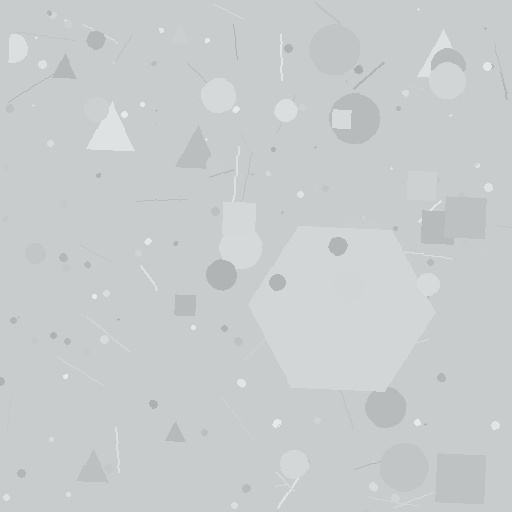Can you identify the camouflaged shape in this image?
The camouflaged shape is a hexagon.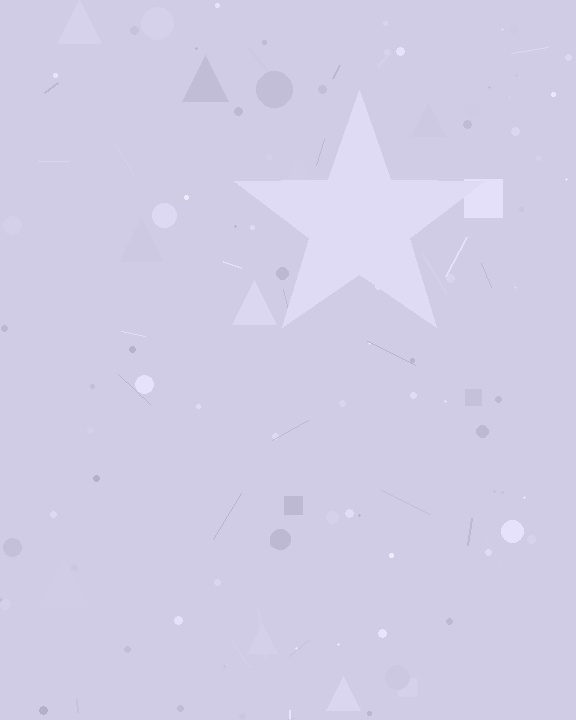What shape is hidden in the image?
A star is hidden in the image.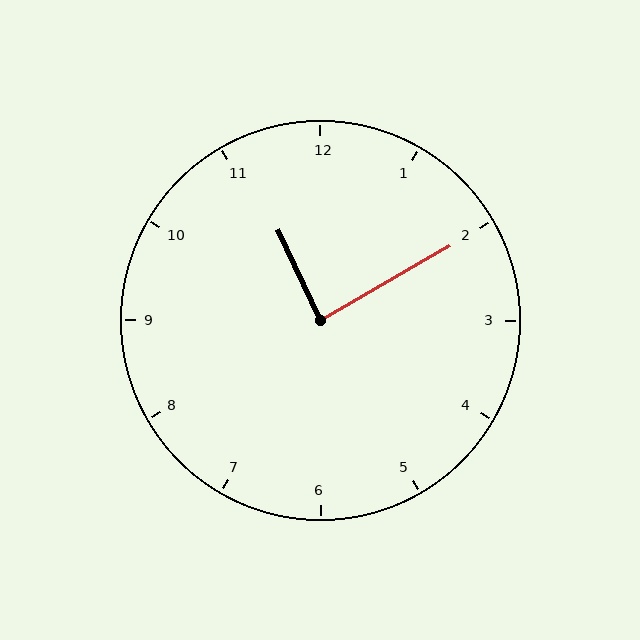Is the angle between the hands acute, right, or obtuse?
It is right.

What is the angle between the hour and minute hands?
Approximately 85 degrees.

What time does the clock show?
11:10.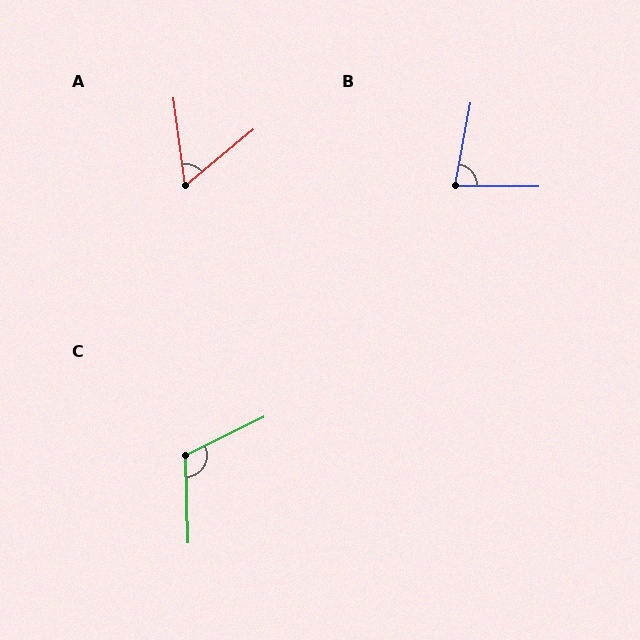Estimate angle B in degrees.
Approximately 80 degrees.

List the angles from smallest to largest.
A (58°), B (80°), C (114°).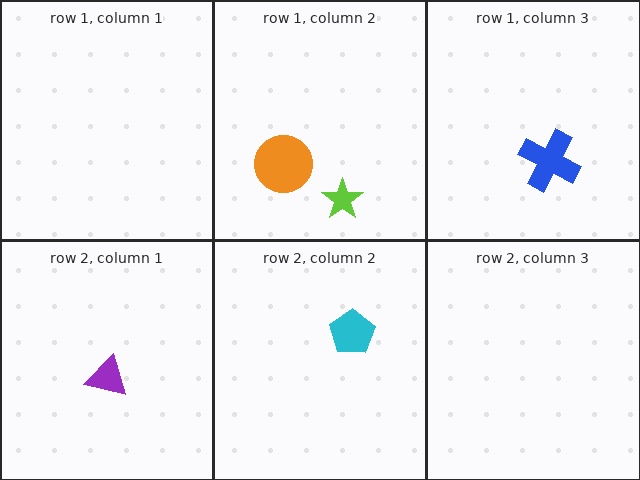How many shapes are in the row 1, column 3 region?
1.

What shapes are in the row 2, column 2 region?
The cyan pentagon.